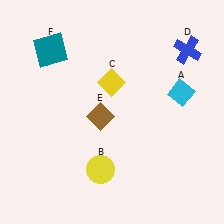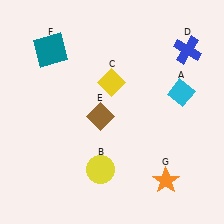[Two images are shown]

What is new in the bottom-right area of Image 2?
An orange star (G) was added in the bottom-right area of Image 2.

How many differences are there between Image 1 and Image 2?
There is 1 difference between the two images.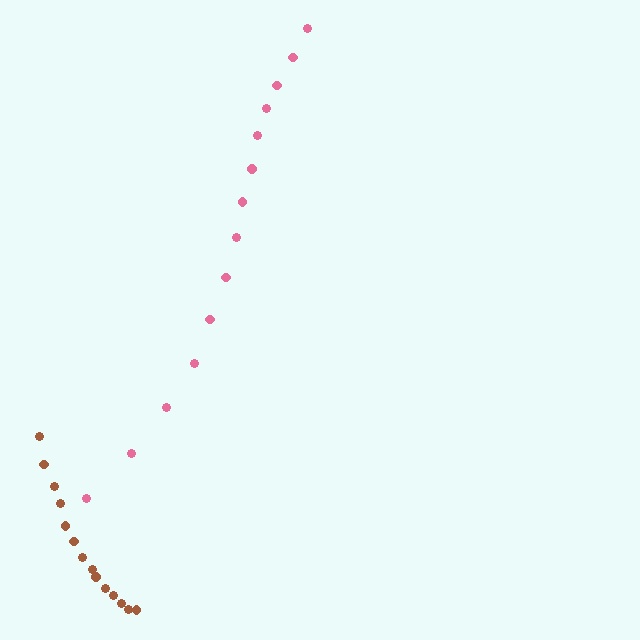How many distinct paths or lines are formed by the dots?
There are 2 distinct paths.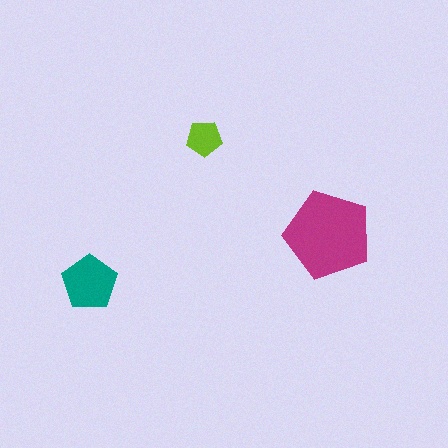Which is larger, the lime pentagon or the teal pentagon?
The teal one.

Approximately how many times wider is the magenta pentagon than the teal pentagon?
About 1.5 times wider.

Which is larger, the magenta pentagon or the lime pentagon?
The magenta one.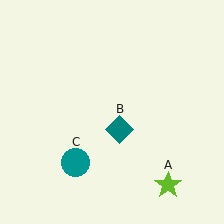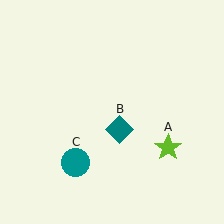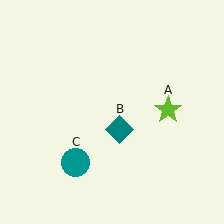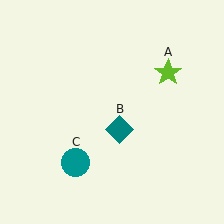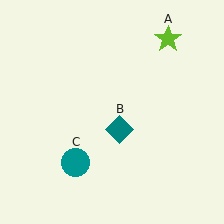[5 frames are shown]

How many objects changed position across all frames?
1 object changed position: lime star (object A).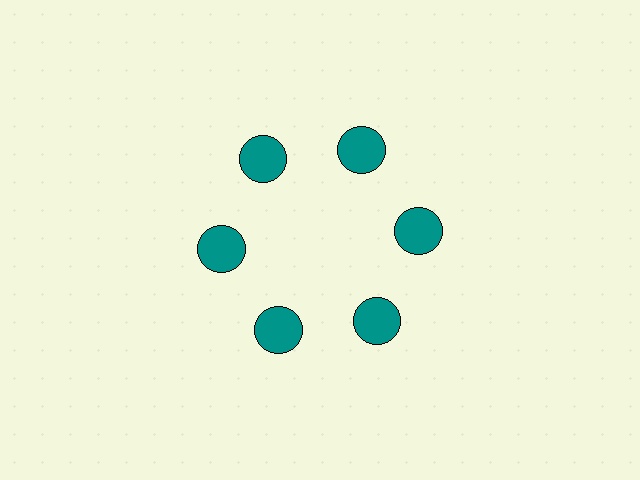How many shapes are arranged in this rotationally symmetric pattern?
There are 6 shapes, arranged in 6 groups of 1.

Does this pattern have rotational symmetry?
Yes, this pattern has 6-fold rotational symmetry. It looks the same after rotating 60 degrees around the center.